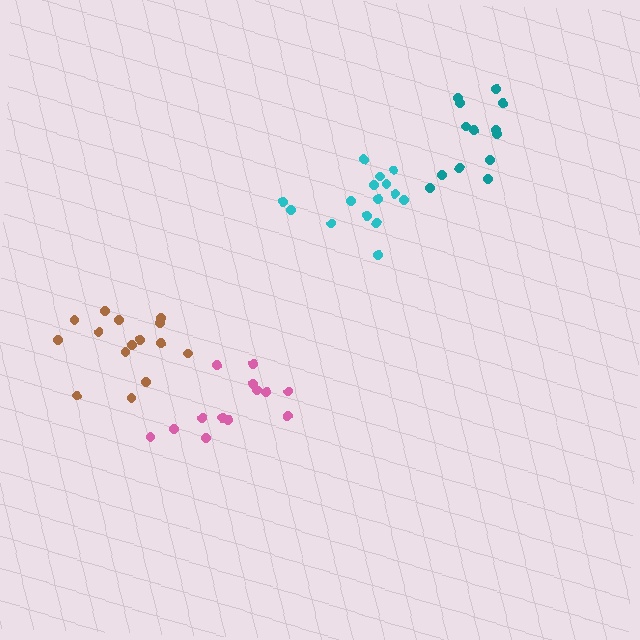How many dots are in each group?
Group 1: 15 dots, Group 2: 13 dots, Group 3: 13 dots, Group 4: 15 dots (56 total).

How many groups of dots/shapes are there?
There are 4 groups.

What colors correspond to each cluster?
The clusters are colored: cyan, teal, pink, brown.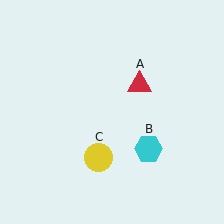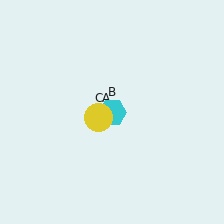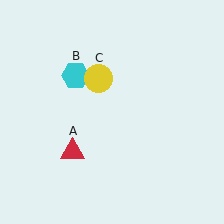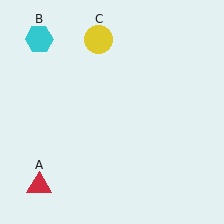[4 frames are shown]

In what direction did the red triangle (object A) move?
The red triangle (object A) moved down and to the left.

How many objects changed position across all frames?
3 objects changed position: red triangle (object A), cyan hexagon (object B), yellow circle (object C).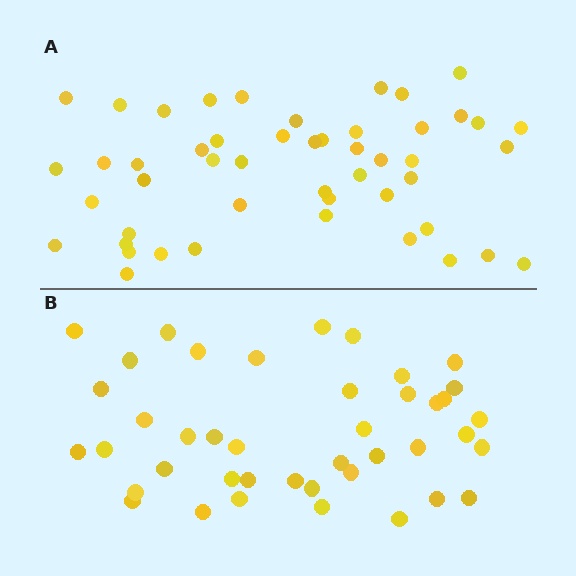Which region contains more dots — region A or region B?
Region A (the top region) has more dots.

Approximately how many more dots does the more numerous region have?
Region A has roughly 8 or so more dots than region B.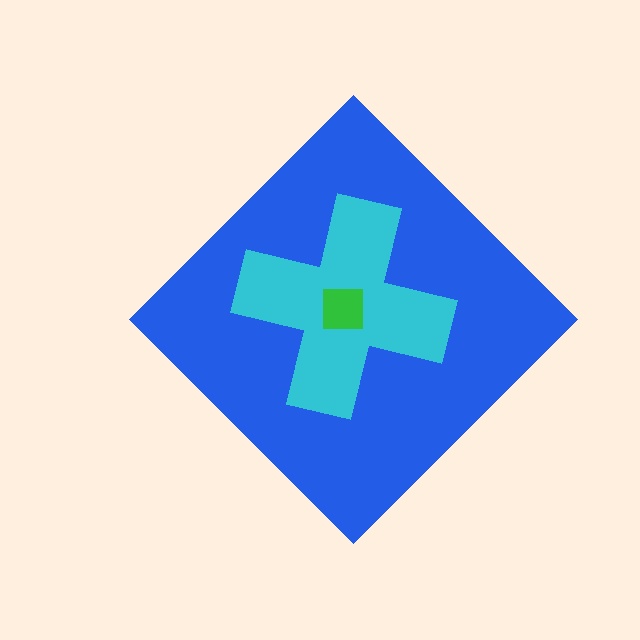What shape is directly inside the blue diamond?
The cyan cross.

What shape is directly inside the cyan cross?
The green square.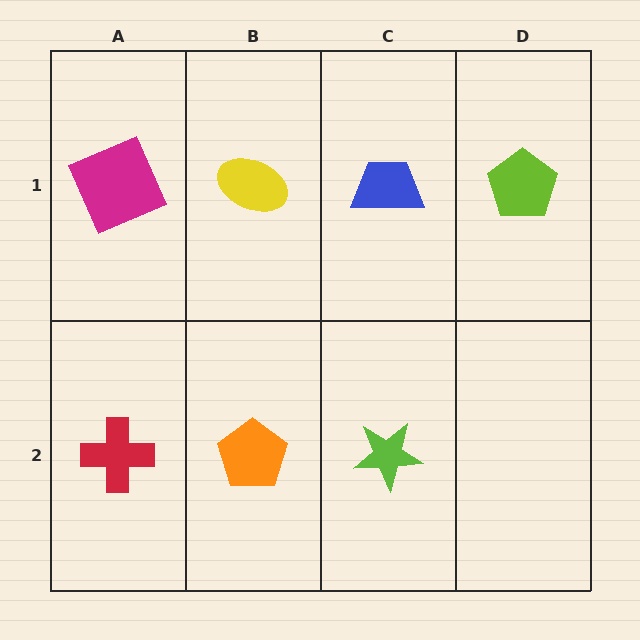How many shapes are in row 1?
4 shapes.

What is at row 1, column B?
A yellow ellipse.